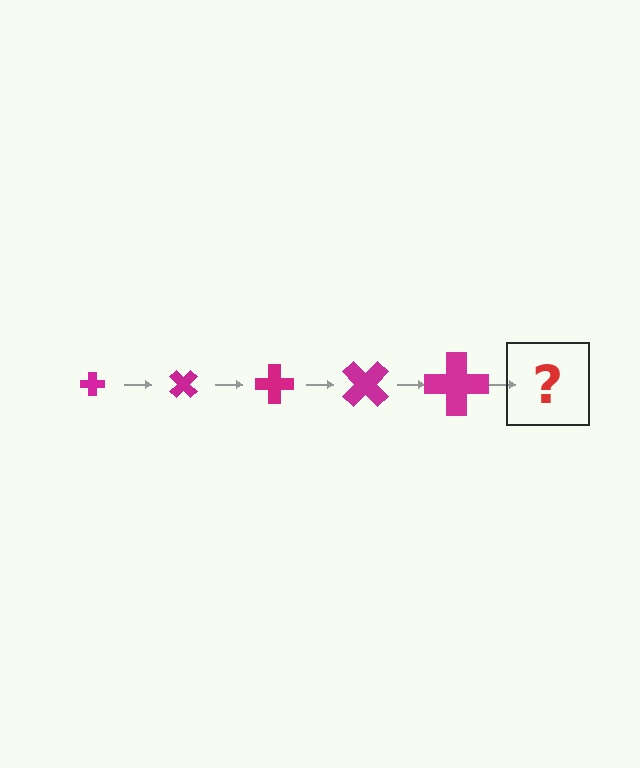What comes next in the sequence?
The next element should be a cross, larger than the previous one and rotated 225 degrees from the start.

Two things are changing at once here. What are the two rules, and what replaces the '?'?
The two rules are that the cross grows larger each step and it rotates 45 degrees each step. The '?' should be a cross, larger than the previous one and rotated 225 degrees from the start.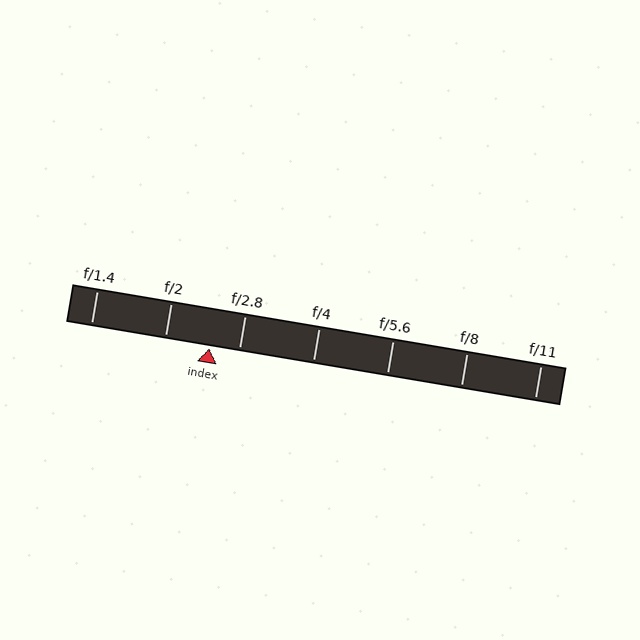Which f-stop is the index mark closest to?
The index mark is closest to f/2.8.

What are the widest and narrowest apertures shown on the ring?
The widest aperture shown is f/1.4 and the narrowest is f/11.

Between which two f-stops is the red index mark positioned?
The index mark is between f/2 and f/2.8.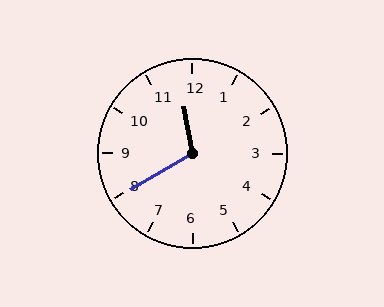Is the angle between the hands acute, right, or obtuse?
It is obtuse.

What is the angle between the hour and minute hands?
Approximately 110 degrees.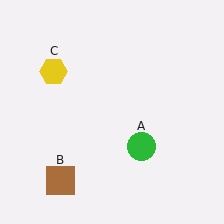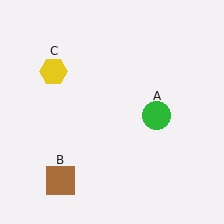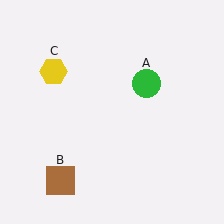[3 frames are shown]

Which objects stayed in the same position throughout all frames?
Brown square (object B) and yellow hexagon (object C) remained stationary.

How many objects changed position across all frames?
1 object changed position: green circle (object A).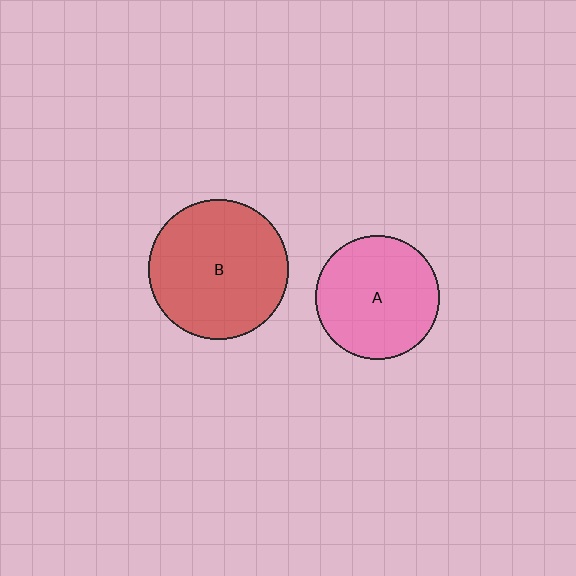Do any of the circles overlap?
No, none of the circles overlap.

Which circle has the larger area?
Circle B (red).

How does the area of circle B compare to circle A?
Approximately 1.3 times.